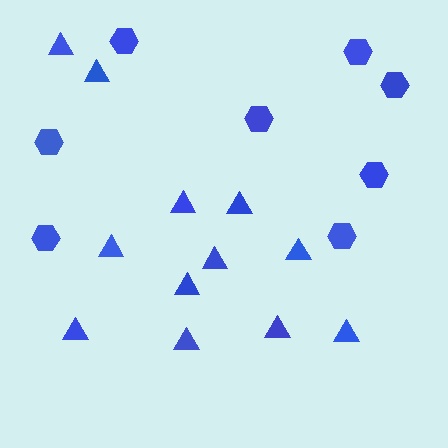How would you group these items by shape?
There are 2 groups: one group of hexagons (8) and one group of triangles (12).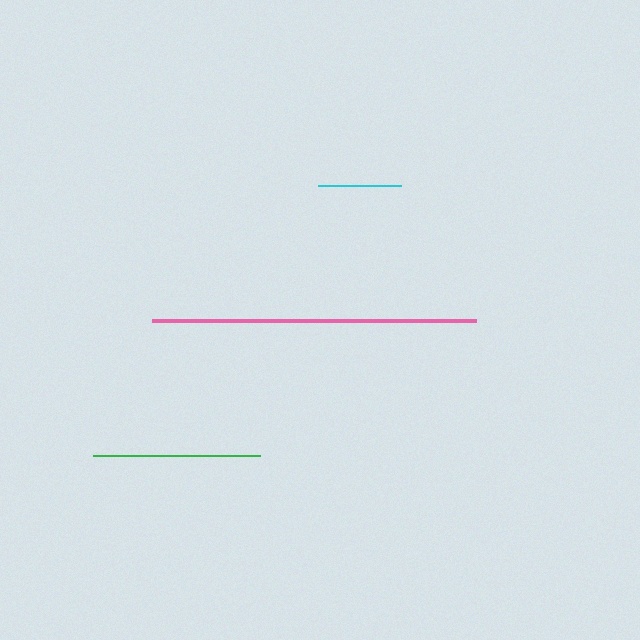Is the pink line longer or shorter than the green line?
The pink line is longer than the green line.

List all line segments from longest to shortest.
From longest to shortest: pink, green, cyan.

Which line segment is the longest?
The pink line is the longest at approximately 324 pixels.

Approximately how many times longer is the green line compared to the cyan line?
The green line is approximately 2.0 times the length of the cyan line.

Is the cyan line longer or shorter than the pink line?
The pink line is longer than the cyan line.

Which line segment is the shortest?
The cyan line is the shortest at approximately 82 pixels.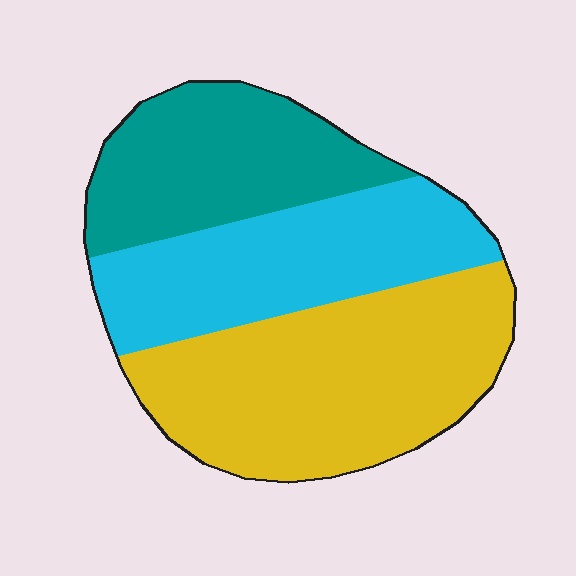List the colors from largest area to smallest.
From largest to smallest: yellow, cyan, teal.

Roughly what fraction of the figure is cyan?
Cyan takes up between a quarter and a half of the figure.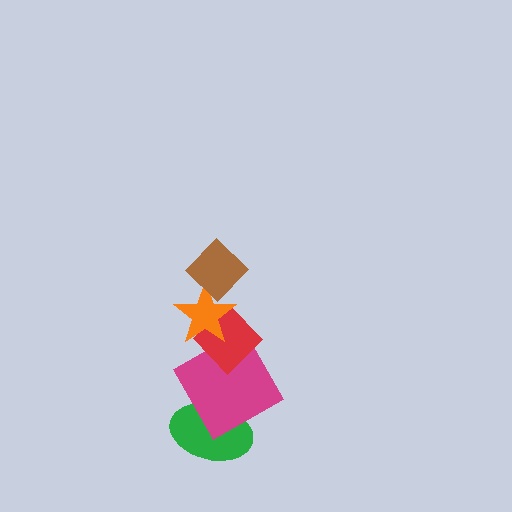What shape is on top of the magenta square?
The red diamond is on top of the magenta square.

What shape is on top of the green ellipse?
The magenta square is on top of the green ellipse.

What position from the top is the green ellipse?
The green ellipse is 5th from the top.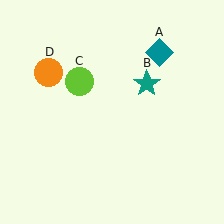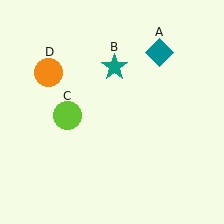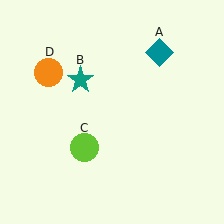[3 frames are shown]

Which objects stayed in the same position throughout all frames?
Teal diamond (object A) and orange circle (object D) remained stationary.